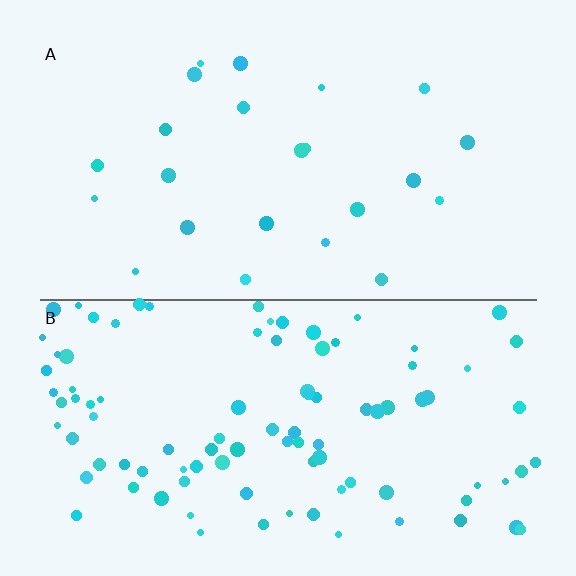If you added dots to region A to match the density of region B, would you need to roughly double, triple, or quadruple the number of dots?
Approximately quadruple.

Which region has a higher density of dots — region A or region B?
B (the bottom).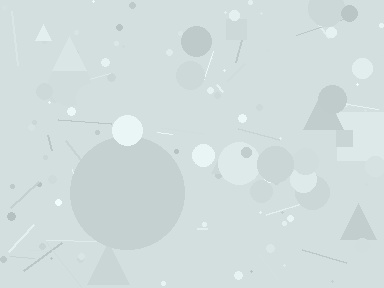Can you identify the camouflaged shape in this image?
The camouflaged shape is a circle.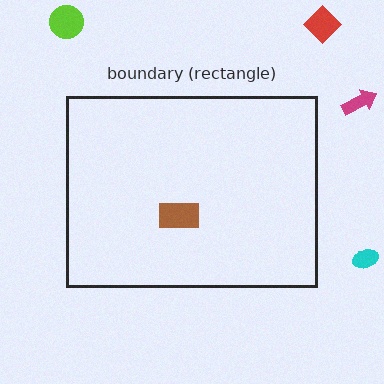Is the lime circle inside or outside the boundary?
Outside.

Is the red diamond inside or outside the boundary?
Outside.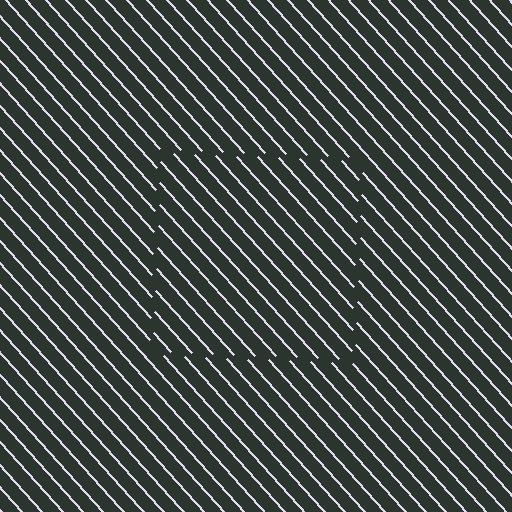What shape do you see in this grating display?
An illusory square. The interior of the shape contains the same grating, shifted by half a period — the contour is defined by the phase discontinuity where line-ends from the inner and outer gratings abut.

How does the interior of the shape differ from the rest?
The interior of the shape contains the same grating, shifted by half a period — the contour is defined by the phase discontinuity where line-ends from the inner and outer gratings abut.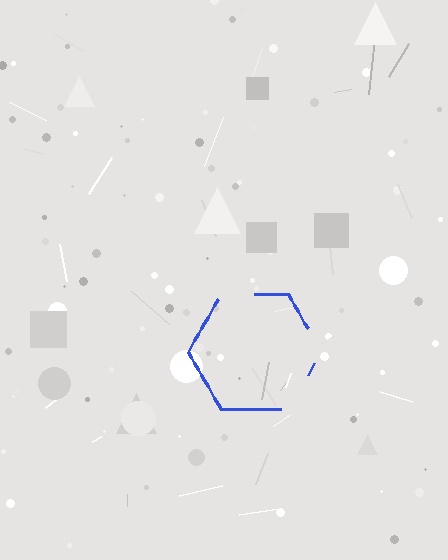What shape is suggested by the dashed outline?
The dashed outline suggests a hexagon.